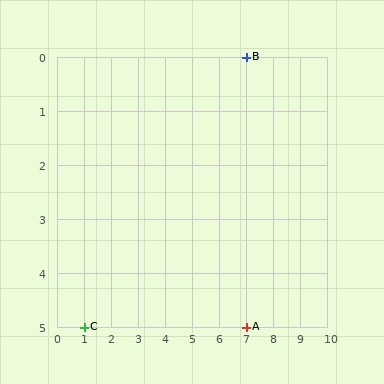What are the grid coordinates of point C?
Point C is at grid coordinates (1, 5).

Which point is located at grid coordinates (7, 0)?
Point B is at (7, 0).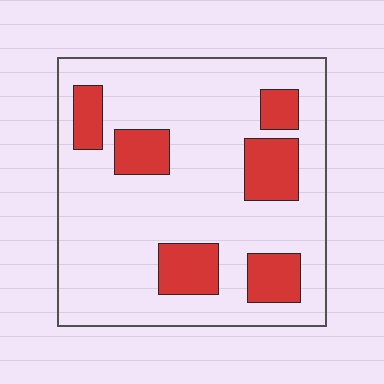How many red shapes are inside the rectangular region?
6.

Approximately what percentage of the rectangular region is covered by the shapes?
Approximately 20%.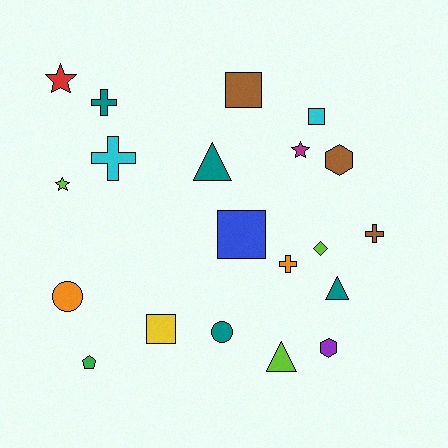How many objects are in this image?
There are 20 objects.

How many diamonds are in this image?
There is 1 diamond.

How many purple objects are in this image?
There is 1 purple object.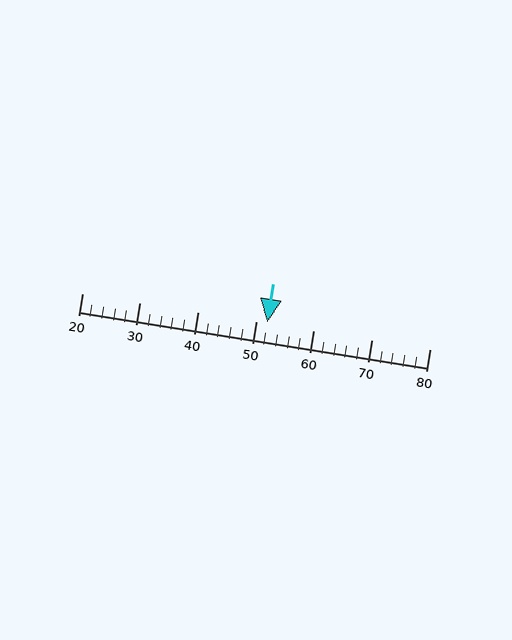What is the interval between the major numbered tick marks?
The major tick marks are spaced 10 units apart.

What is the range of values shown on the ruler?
The ruler shows values from 20 to 80.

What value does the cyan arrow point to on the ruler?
The cyan arrow points to approximately 52.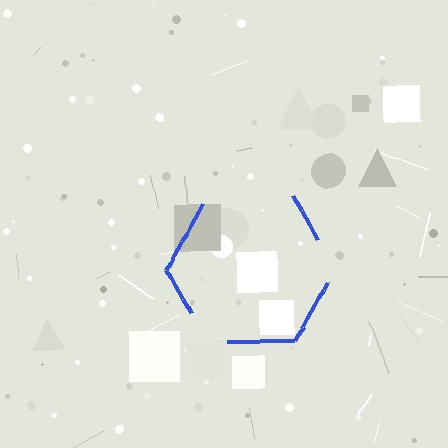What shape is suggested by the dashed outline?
The dashed outline suggests a hexagon.